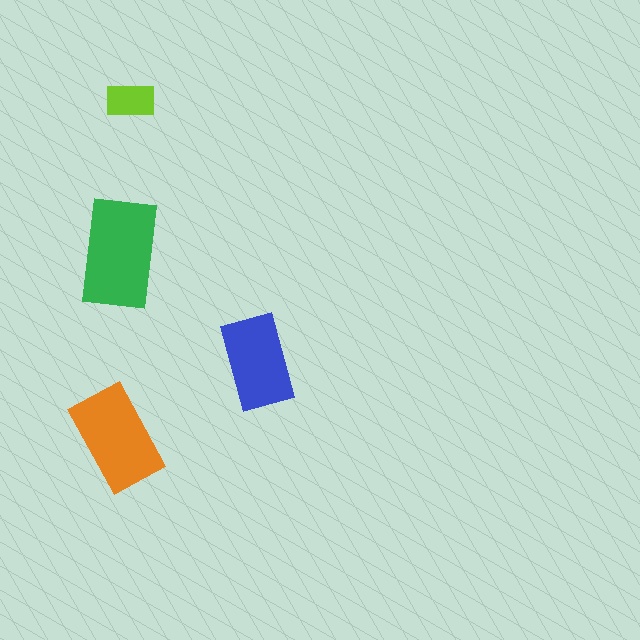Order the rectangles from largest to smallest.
the green one, the orange one, the blue one, the lime one.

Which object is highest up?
The lime rectangle is topmost.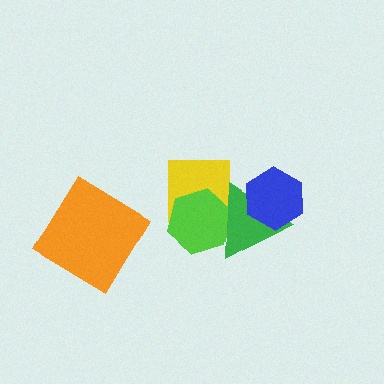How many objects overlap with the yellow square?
2 objects overlap with the yellow square.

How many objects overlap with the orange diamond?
0 objects overlap with the orange diamond.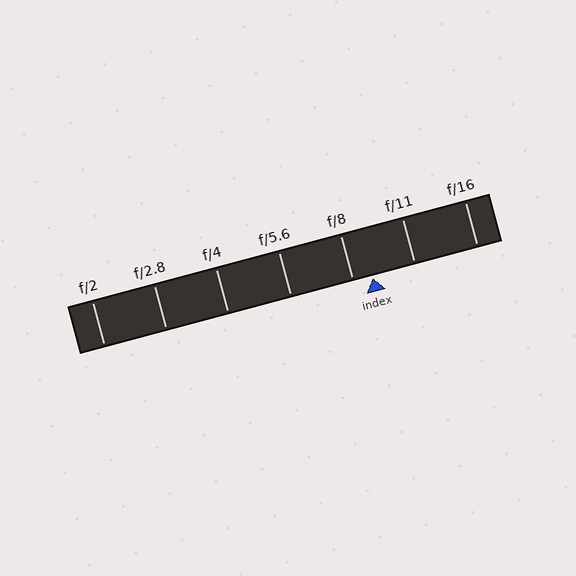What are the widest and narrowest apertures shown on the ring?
The widest aperture shown is f/2 and the narrowest is f/16.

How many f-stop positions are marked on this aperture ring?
There are 7 f-stop positions marked.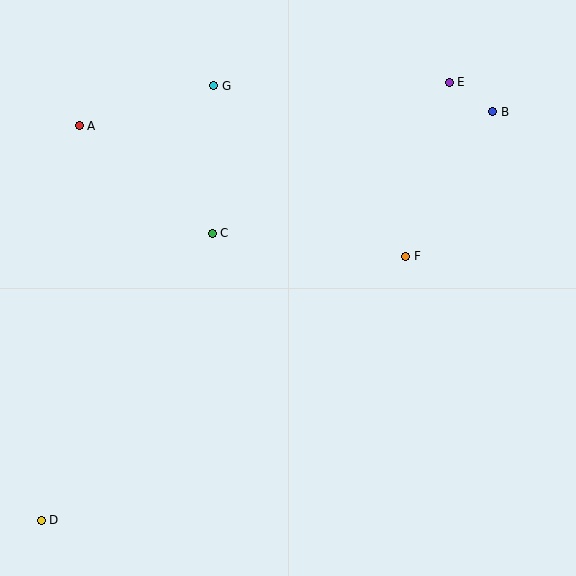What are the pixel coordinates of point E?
Point E is at (449, 82).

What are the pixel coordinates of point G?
Point G is at (214, 86).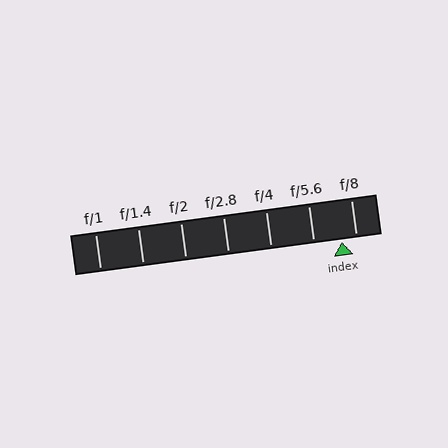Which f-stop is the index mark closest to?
The index mark is closest to f/8.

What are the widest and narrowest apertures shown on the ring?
The widest aperture shown is f/1 and the narrowest is f/8.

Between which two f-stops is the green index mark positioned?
The index mark is between f/5.6 and f/8.